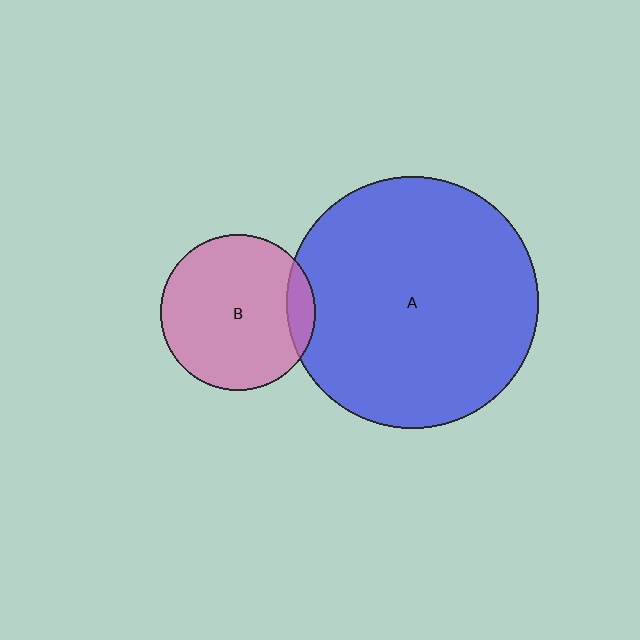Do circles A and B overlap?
Yes.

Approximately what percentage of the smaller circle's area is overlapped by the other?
Approximately 10%.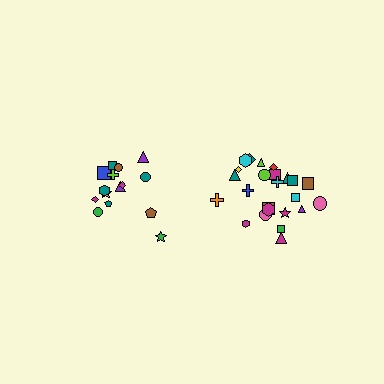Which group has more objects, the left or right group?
The right group.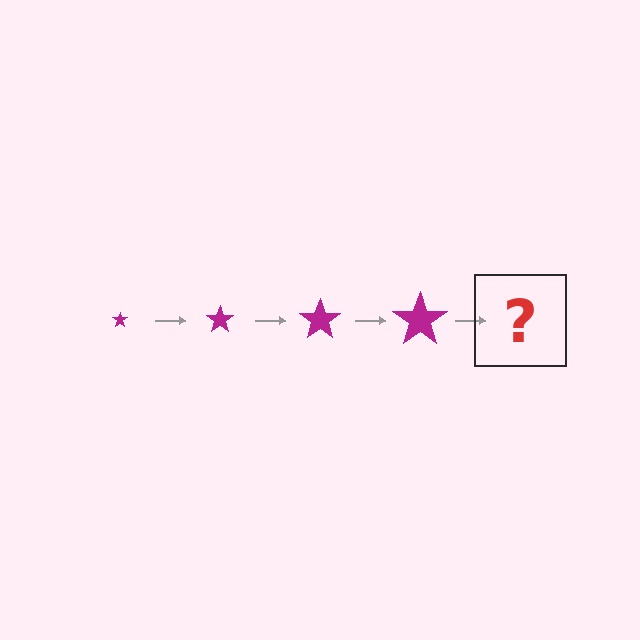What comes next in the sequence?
The next element should be a magenta star, larger than the previous one.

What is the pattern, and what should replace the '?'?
The pattern is that the star gets progressively larger each step. The '?' should be a magenta star, larger than the previous one.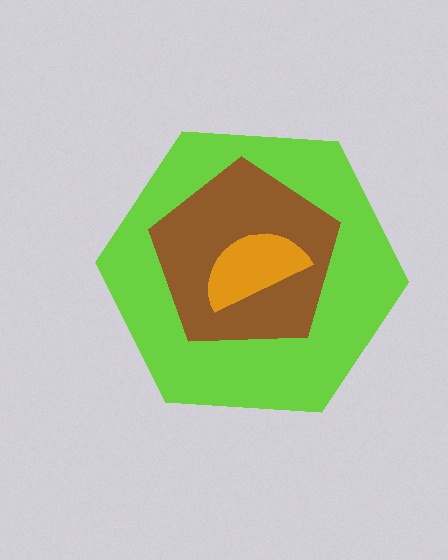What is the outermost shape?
The lime hexagon.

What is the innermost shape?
The orange semicircle.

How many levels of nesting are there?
3.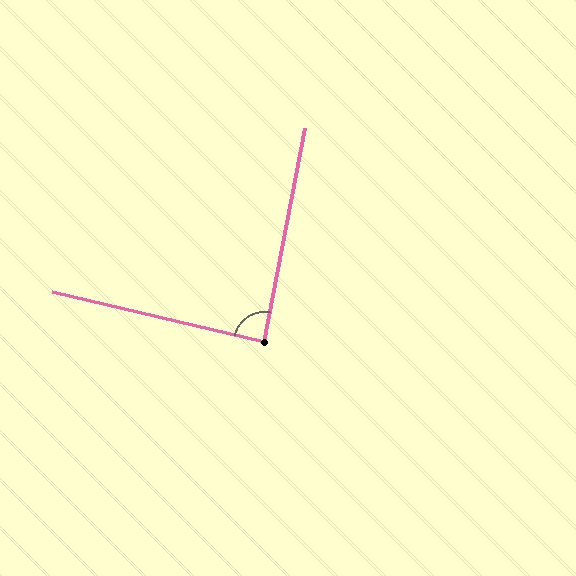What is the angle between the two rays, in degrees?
Approximately 88 degrees.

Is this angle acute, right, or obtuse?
It is approximately a right angle.